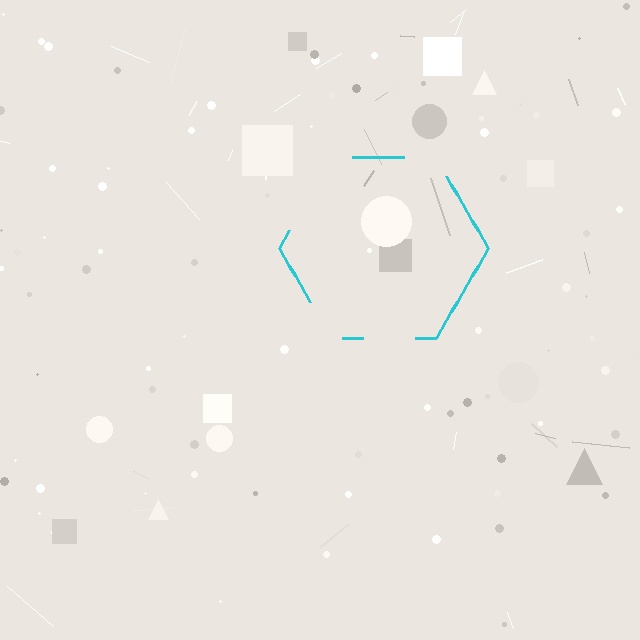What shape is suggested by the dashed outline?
The dashed outline suggests a hexagon.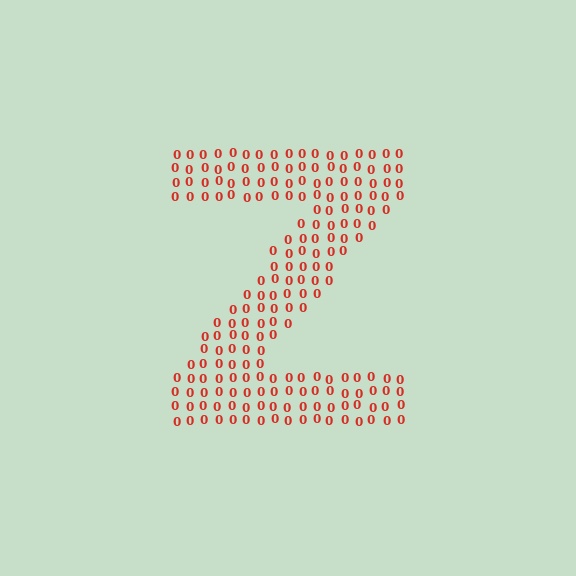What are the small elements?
The small elements are digit 0's.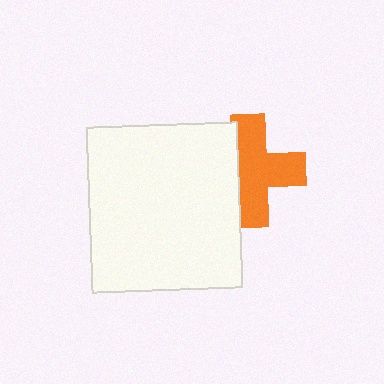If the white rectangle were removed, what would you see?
You would see the complete orange cross.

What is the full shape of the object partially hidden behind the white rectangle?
The partially hidden object is an orange cross.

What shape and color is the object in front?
The object in front is a white rectangle.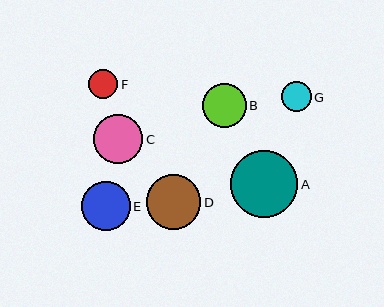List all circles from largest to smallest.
From largest to smallest: A, D, C, E, B, G, F.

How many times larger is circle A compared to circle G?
Circle A is approximately 2.2 times the size of circle G.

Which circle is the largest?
Circle A is the largest with a size of approximately 67 pixels.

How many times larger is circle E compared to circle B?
Circle E is approximately 1.1 times the size of circle B.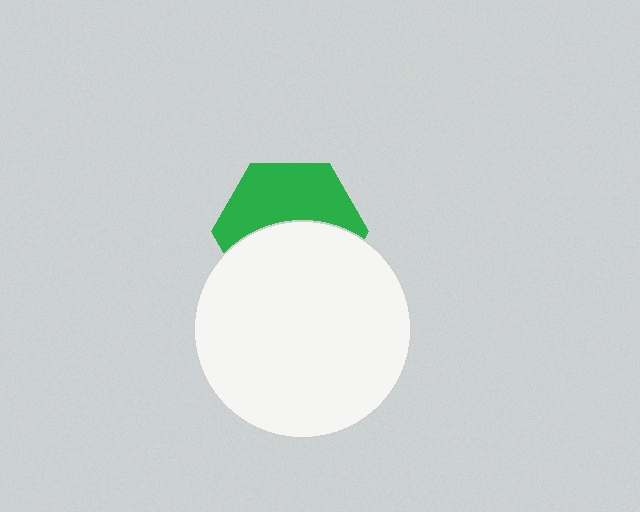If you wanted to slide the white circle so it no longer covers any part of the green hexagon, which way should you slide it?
Slide it down — that is the most direct way to separate the two shapes.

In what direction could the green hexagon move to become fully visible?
The green hexagon could move up. That would shift it out from behind the white circle entirely.